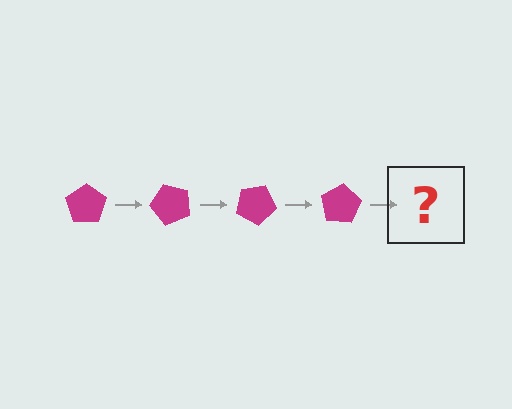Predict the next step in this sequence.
The next step is a magenta pentagon rotated 200 degrees.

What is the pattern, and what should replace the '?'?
The pattern is that the pentagon rotates 50 degrees each step. The '?' should be a magenta pentagon rotated 200 degrees.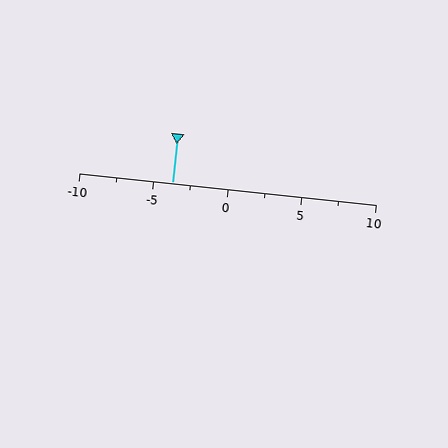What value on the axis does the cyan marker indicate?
The marker indicates approximately -3.8.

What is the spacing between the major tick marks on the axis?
The major ticks are spaced 5 apart.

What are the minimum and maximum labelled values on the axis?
The axis runs from -10 to 10.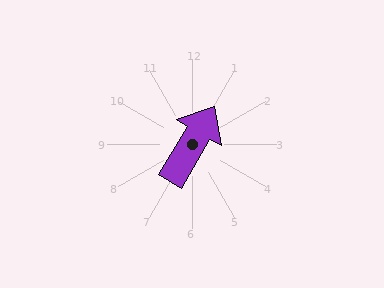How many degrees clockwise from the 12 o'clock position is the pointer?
Approximately 30 degrees.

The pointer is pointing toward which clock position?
Roughly 1 o'clock.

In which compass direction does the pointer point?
Northeast.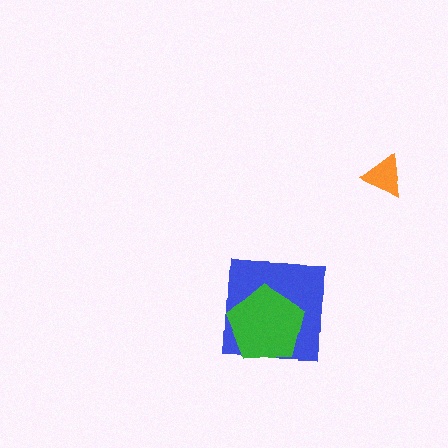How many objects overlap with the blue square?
1 object overlaps with the blue square.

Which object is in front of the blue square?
The green pentagon is in front of the blue square.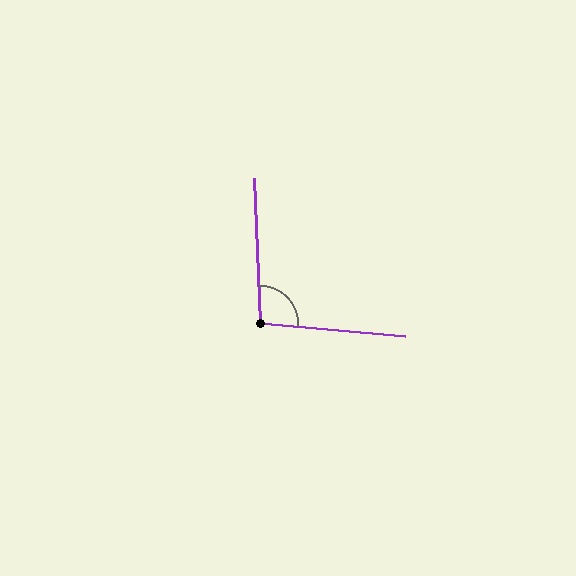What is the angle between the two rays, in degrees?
Approximately 97 degrees.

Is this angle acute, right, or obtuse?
It is obtuse.